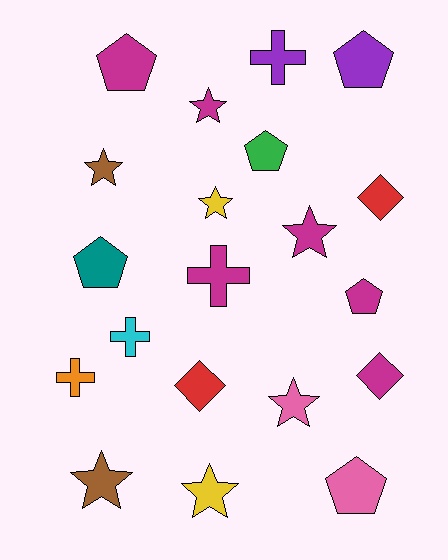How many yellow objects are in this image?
There are 2 yellow objects.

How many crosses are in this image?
There are 4 crosses.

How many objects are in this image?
There are 20 objects.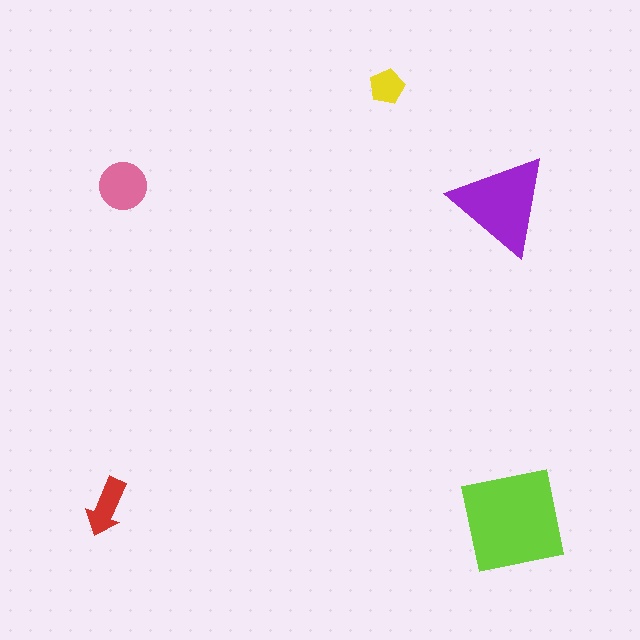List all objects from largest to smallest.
The lime square, the purple triangle, the pink circle, the red arrow, the yellow pentagon.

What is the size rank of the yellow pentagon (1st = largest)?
5th.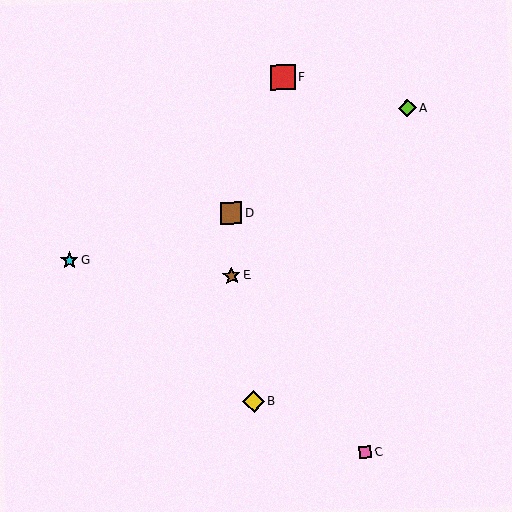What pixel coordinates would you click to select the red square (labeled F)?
Click at (283, 77) to select the red square F.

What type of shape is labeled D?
Shape D is a brown square.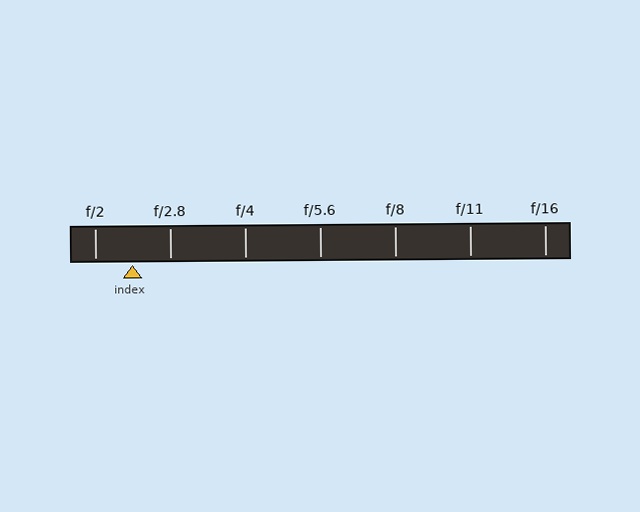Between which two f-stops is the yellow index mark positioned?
The index mark is between f/2 and f/2.8.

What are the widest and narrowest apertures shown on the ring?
The widest aperture shown is f/2 and the narrowest is f/16.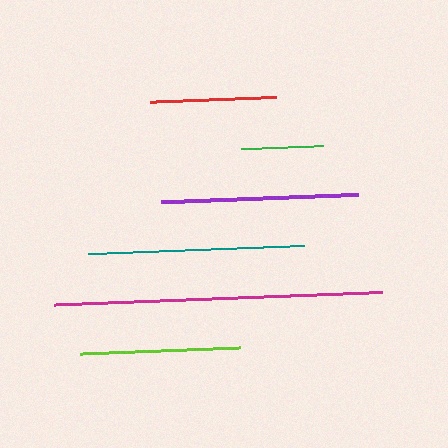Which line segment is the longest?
The magenta line is the longest at approximately 328 pixels.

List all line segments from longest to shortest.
From longest to shortest: magenta, teal, purple, lime, red, green.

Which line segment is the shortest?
The green line is the shortest at approximately 82 pixels.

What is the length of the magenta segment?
The magenta segment is approximately 328 pixels long.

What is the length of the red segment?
The red segment is approximately 126 pixels long.